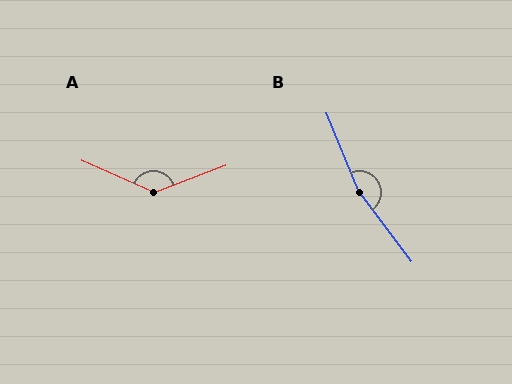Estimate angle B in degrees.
Approximately 166 degrees.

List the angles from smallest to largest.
A (135°), B (166°).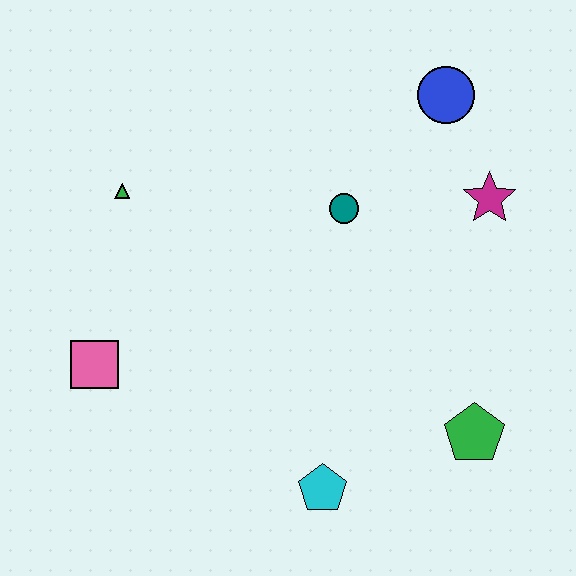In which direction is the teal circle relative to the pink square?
The teal circle is to the right of the pink square.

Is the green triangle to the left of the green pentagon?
Yes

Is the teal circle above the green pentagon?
Yes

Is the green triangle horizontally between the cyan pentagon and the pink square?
Yes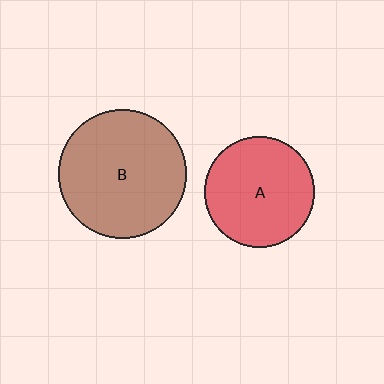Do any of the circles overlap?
No, none of the circles overlap.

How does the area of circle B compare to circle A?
Approximately 1.3 times.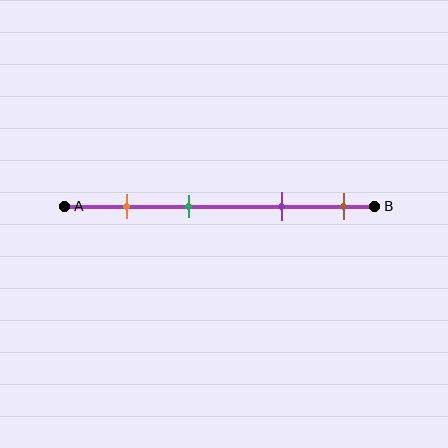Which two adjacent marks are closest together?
The orange and green marks are the closest adjacent pair.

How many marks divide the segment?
There are 4 marks dividing the segment.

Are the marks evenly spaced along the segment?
No, the marks are not evenly spaced.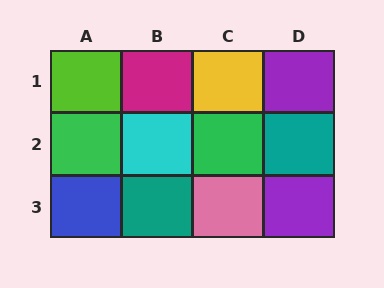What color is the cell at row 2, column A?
Green.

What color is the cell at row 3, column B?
Teal.